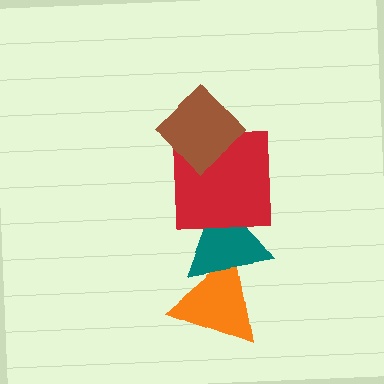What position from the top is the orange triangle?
The orange triangle is 4th from the top.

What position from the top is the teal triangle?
The teal triangle is 3rd from the top.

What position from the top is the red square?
The red square is 2nd from the top.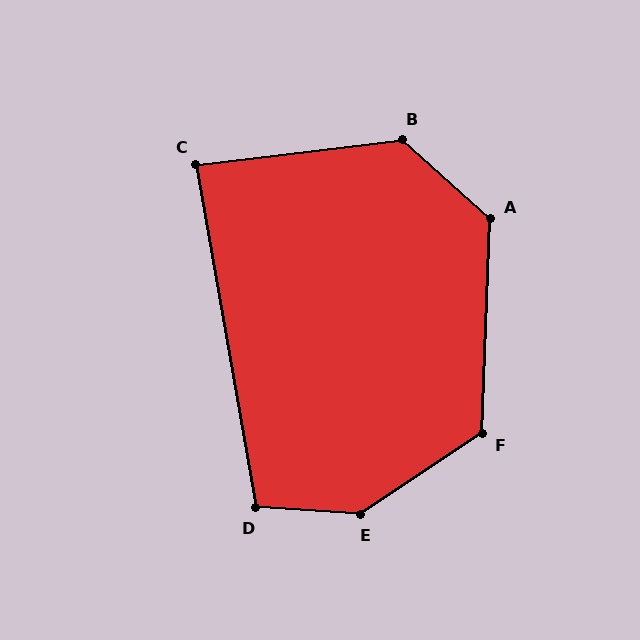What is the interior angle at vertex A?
Approximately 130 degrees (obtuse).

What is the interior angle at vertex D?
Approximately 103 degrees (obtuse).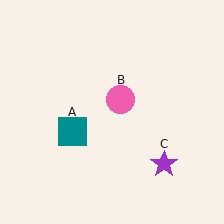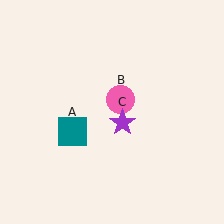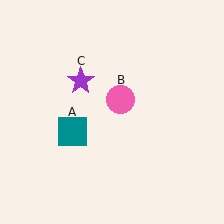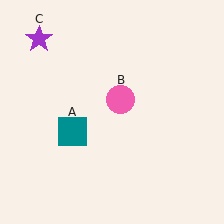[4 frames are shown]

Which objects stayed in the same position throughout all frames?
Teal square (object A) and pink circle (object B) remained stationary.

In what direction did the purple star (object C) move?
The purple star (object C) moved up and to the left.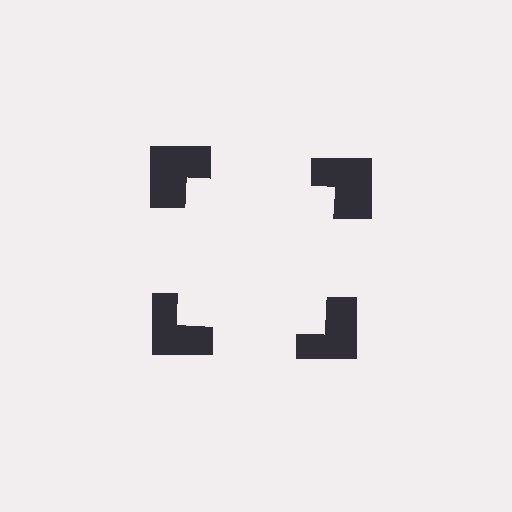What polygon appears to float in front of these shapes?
An illusory square — its edges are inferred from the aligned wedge cuts in the notched squares, not physically drawn.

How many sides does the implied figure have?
4 sides.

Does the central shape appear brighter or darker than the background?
It typically appears slightly brighter than the background, even though no actual brightness change is drawn.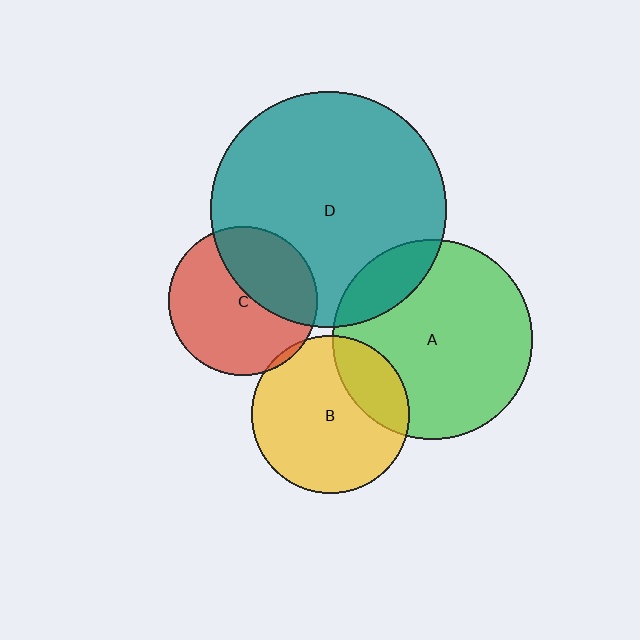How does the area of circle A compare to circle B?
Approximately 1.6 times.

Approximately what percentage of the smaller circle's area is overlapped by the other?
Approximately 40%.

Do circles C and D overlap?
Yes.